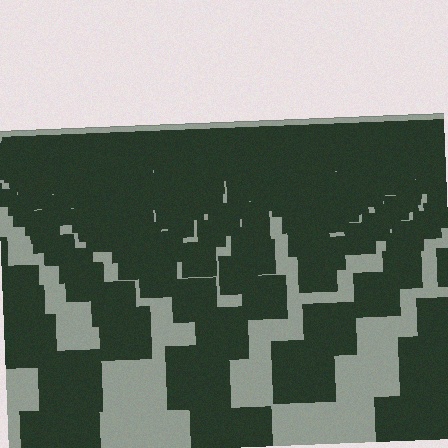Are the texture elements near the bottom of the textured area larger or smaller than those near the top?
Larger. Near the bottom, elements are closer to the viewer and appear at a bigger on-screen size.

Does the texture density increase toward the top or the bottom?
Density increases toward the top.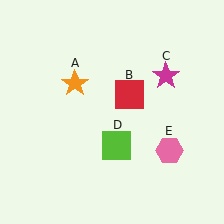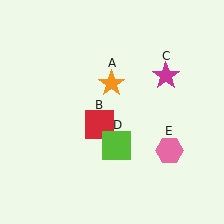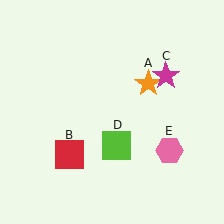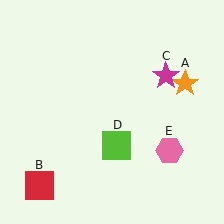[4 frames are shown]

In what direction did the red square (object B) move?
The red square (object B) moved down and to the left.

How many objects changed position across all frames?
2 objects changed position: orange star (object A), red square (object B).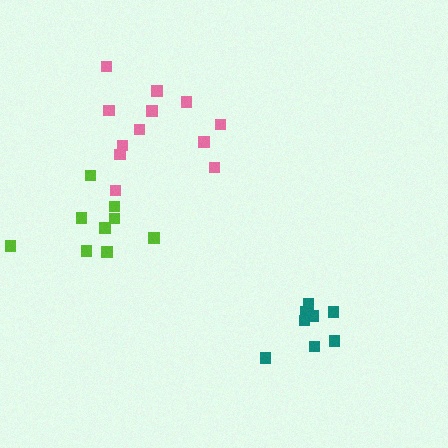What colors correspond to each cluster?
The clusters are colored: teal, pink, lime.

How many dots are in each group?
Group 1: 8 dots, Group 2: 12 dots, Group 3: 9 dots (29 total).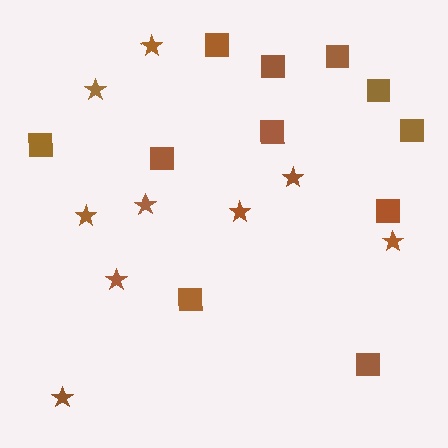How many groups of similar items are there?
There are 2 groups: one group of stars (9) and one group of squares (11).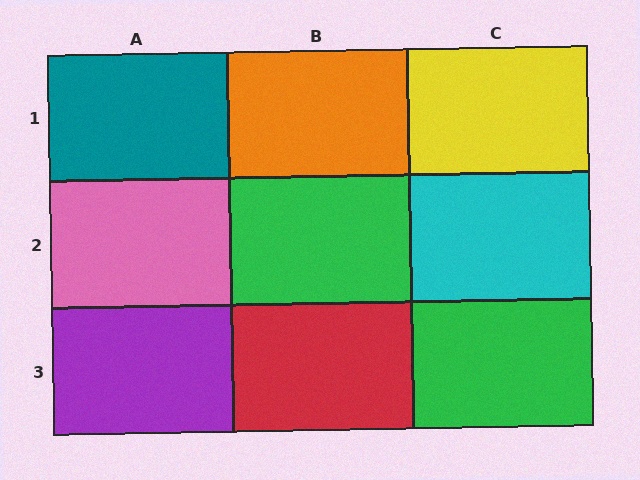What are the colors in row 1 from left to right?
Teal, orange, yellow.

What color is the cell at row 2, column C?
Cyan.